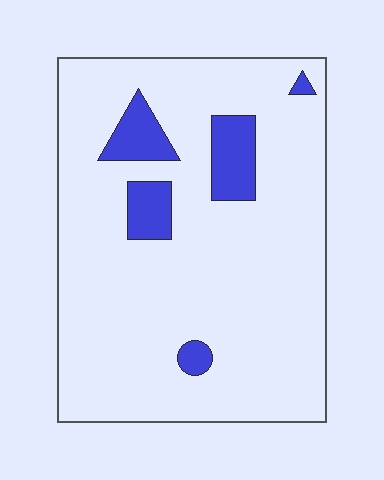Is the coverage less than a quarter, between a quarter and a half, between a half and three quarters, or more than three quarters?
Less than a quarter.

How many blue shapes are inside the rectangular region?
5.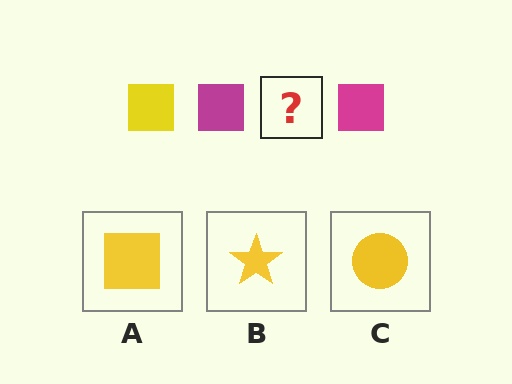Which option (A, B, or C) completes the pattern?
A.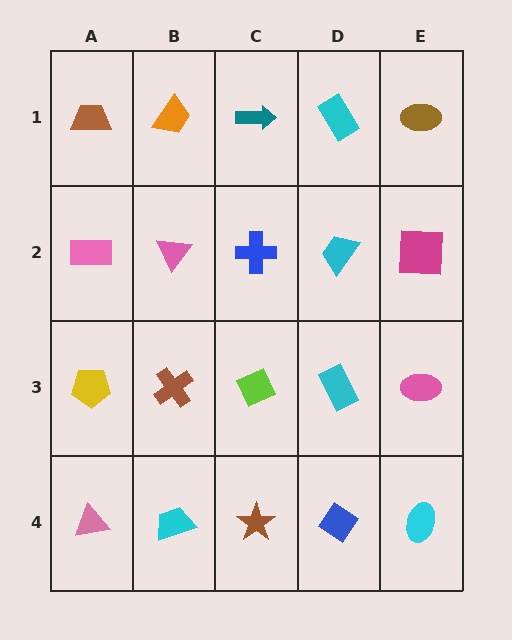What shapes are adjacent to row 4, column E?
A pink ellipse (row 3, column E), a blue diamond (row 4, column D).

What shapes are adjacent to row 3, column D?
A cyan trapezoid (row 2, column D), a blue diamond (row 4, column D), a lime diamond (row 3, column C), a pink ellipse (row 3, column E).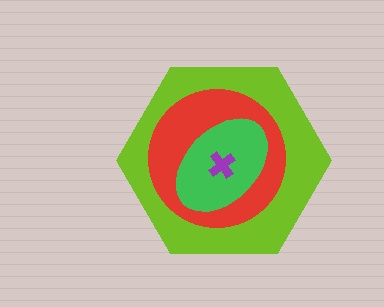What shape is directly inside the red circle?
The green ellipse.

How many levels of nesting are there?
4.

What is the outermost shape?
The lime hexagon.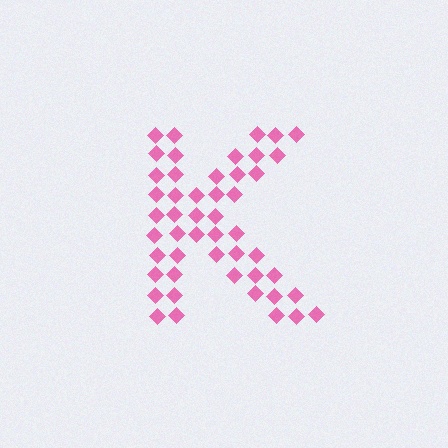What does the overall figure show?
The overall figure shows the letter K.